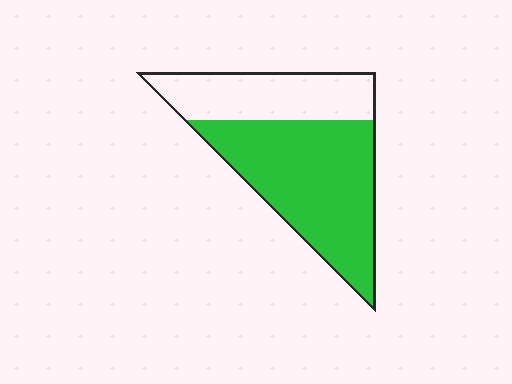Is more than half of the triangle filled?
Yes.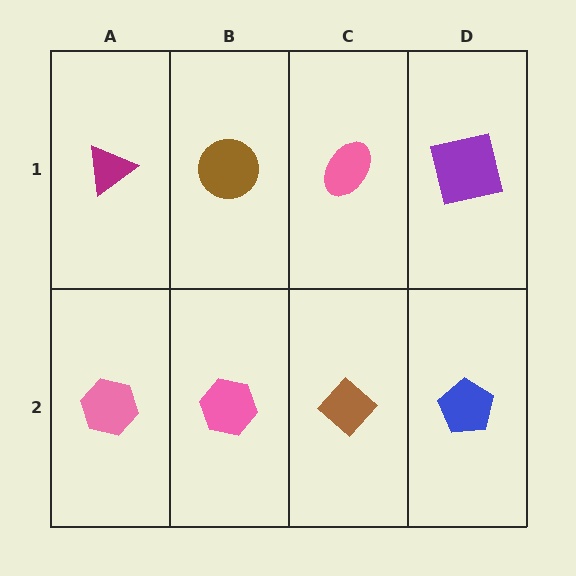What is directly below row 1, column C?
A brown diamond.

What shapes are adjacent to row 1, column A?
A pink hexagon (row 2, column A), a brown circle (row 1, column B).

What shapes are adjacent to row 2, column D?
A purple square (row 1, column D), a brown diamond (row 2, column C).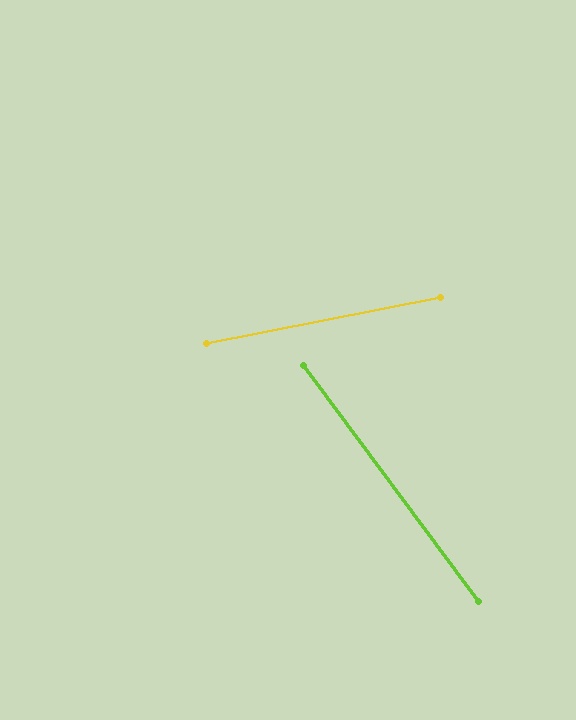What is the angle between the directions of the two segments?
Approximately 65 degrees.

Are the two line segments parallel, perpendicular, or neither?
Neither parallel nor perpendicular — they differ by about 65°.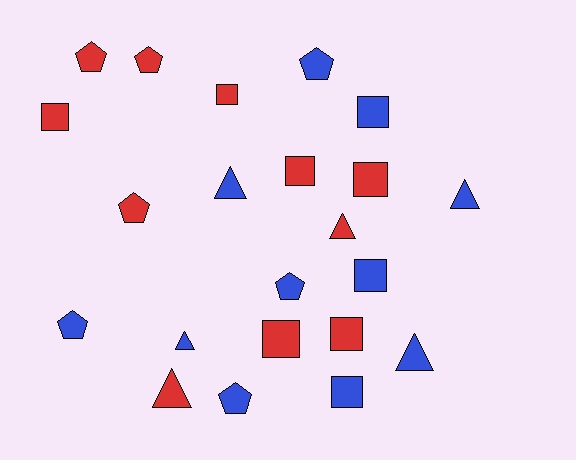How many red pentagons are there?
There are 3 red pentagons.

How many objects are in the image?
There are 22 objects.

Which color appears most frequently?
Blue, with 11 objects.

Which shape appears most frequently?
Square, with 9 objects.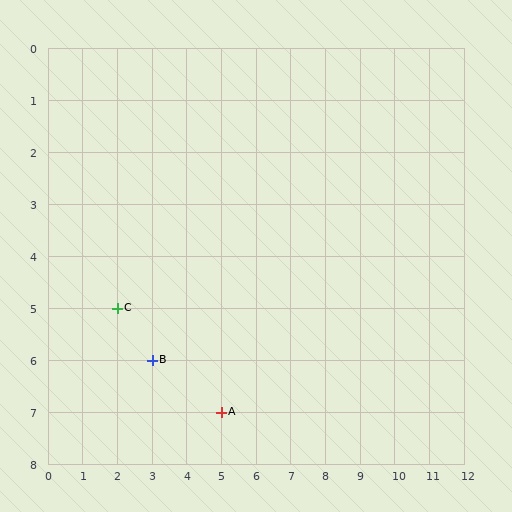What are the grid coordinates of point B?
Point B is at grid coordinates (3, 6).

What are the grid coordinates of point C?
Point C is at grid coordinates (2, 5).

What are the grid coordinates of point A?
Point A is at grid coordinates (5, 7).